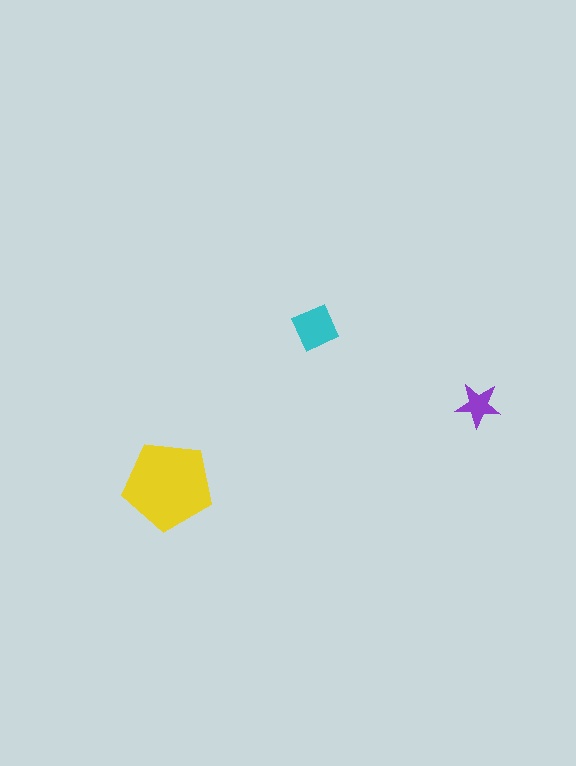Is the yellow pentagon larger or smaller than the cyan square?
Larger.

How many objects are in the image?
There are 3 objects in the image.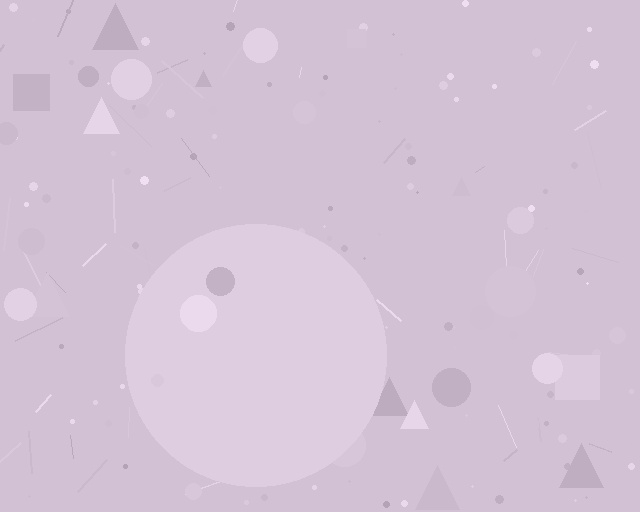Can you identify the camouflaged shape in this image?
The camouflaged shape is a circle.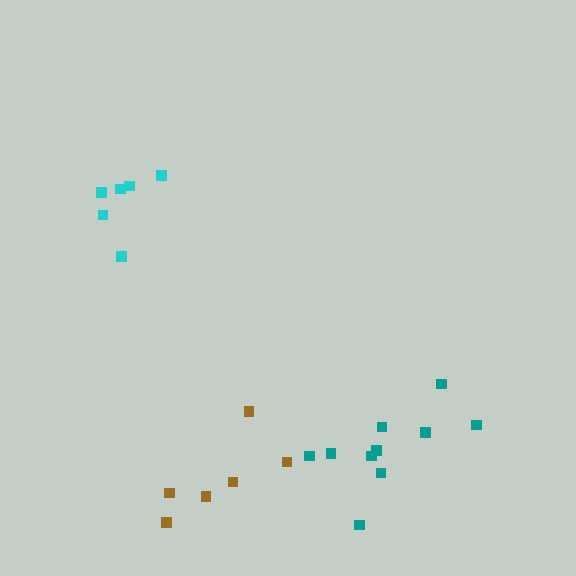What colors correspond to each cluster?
The clusters are colored: cyan, teal, brown.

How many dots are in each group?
Group 1: 6 dots, Group 2: 10 dots, Group 3: 6 dots (22 total).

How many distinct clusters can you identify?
There are 3 distinct clusters.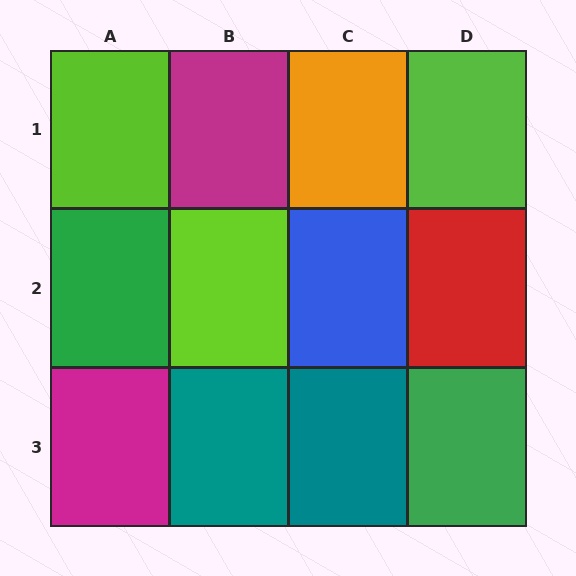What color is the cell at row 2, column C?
Blue.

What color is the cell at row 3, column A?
Magenta.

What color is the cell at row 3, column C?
Teal.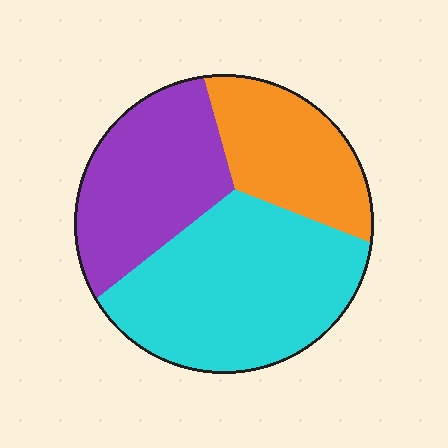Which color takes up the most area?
Cyan, at roughly 45%.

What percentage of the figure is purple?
Purple covers 30% of the figure.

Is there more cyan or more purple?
Cyan.